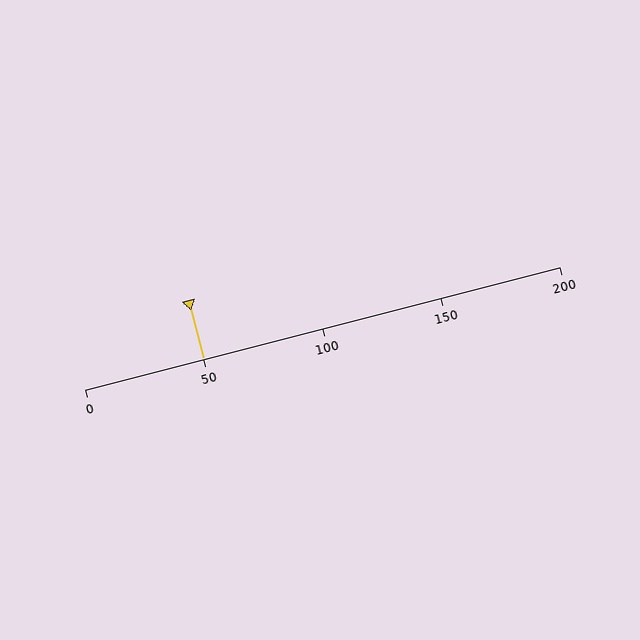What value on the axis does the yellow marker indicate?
The marker indicates approximately 50.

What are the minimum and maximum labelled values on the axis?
The axis runs from 0 to 200.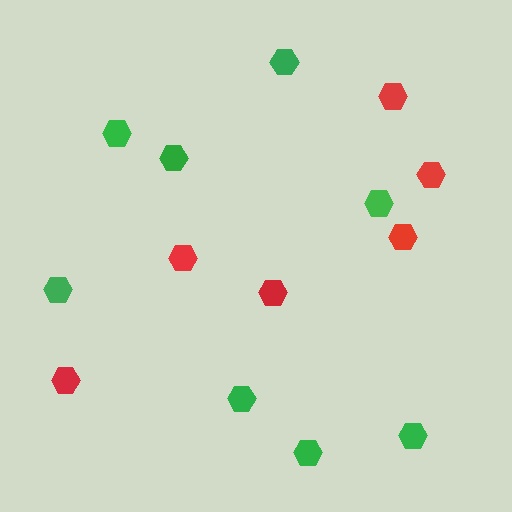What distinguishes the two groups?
There are 2 groups: one group of green hexagons (8) and one group of red hexagons (6).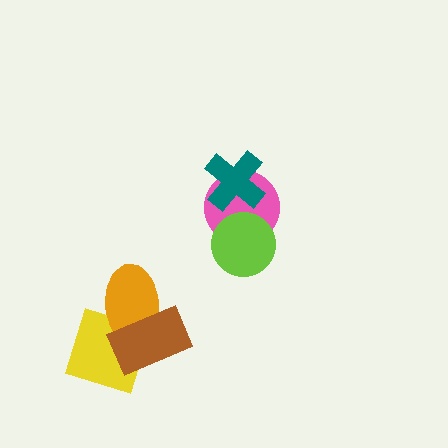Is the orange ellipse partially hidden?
Yes, it is partially covered by another shape.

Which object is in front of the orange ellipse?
The brown rectangle is in front of the orange ellipse.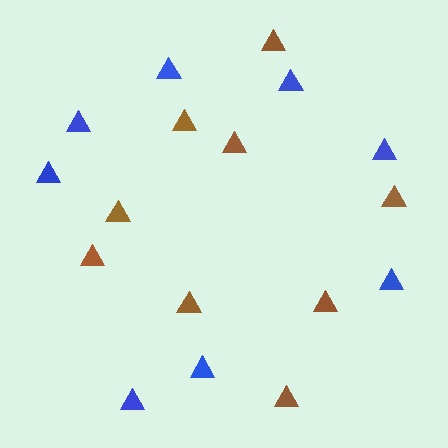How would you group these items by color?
There are 2 groups: one group of brown triangles (9) and one group of blue triangles (8).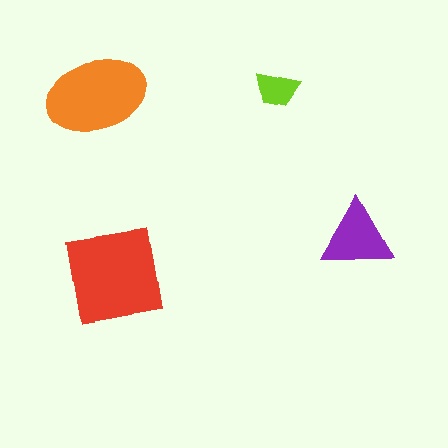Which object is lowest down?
The red square is bottommost.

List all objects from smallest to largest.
The lime trapezoid, the purple triangle, the orange ellipse, the red square.